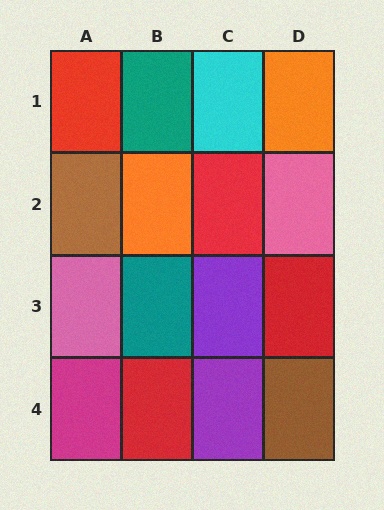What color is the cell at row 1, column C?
Cyan.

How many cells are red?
4 cells are red.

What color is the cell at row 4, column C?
Purple.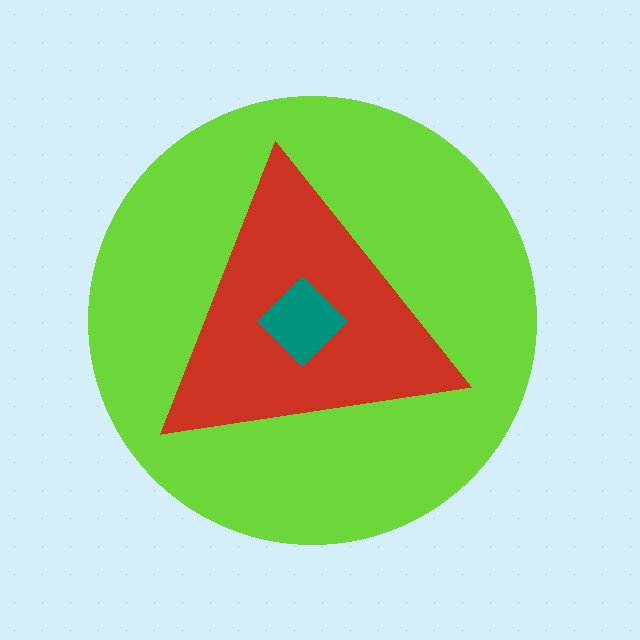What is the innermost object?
The teal diamond.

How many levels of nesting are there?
3.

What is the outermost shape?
The lime circle.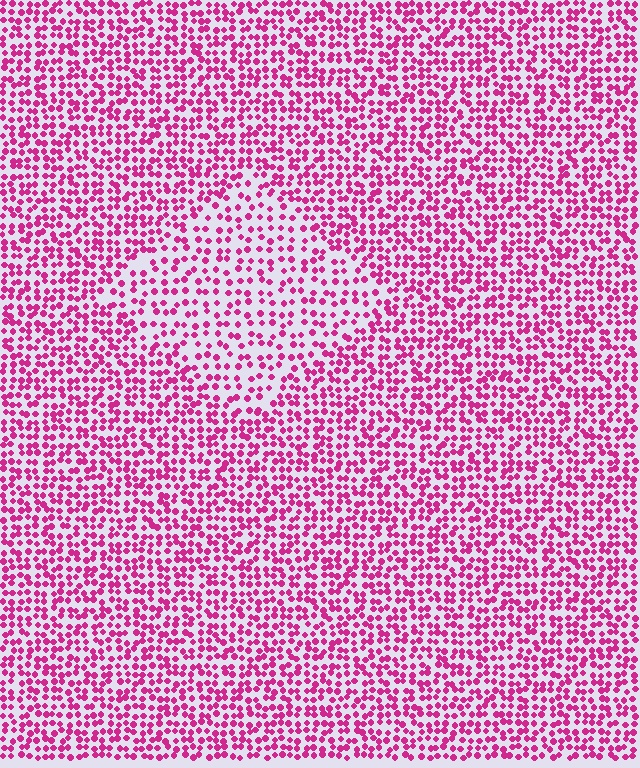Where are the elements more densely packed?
The elements are more densely packed outside the diamond boundary.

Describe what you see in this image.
The image contains small magenta elements arranged at two different densities. A diamond-shaped region is visible where the elements are less densely packed than the surrounding area.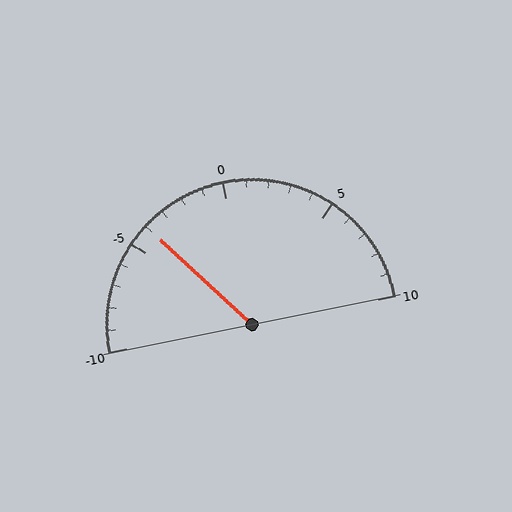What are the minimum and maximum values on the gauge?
The gauge ranges from -10 to 10.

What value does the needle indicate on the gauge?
The needle indicates approximately -4.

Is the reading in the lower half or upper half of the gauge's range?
The reading is in the lower half of the range (-10 to 10).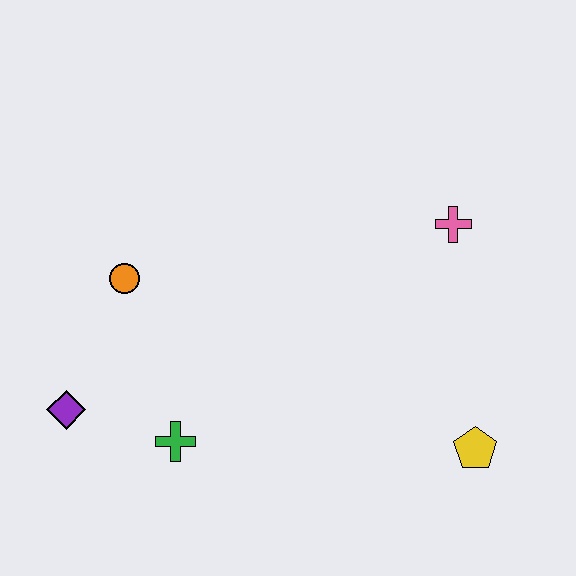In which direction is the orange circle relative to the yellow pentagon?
The orange circle is to the left of the yellow pentagon.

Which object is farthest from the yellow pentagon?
The purple diamond is farthest from the yellow pentagon.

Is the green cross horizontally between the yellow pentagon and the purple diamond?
Yes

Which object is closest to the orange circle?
The purple diamond is closest to the orange circle.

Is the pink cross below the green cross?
No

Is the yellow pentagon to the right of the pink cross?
Yes